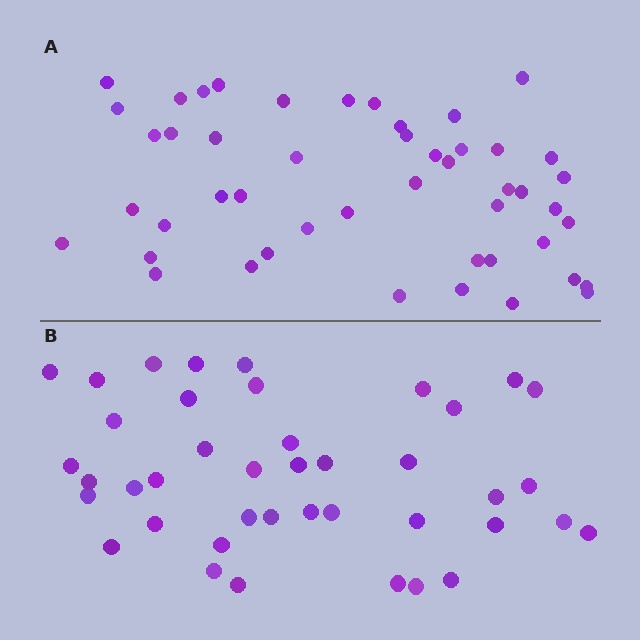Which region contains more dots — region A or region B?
Region A (the top region) has more dots.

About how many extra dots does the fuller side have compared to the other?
Region A has roughly 8 or so more dots than region B.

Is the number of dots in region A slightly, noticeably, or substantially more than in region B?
Region A has only slightly more — the two regions are fairly close. The ratio is roughly 1.2 to 1.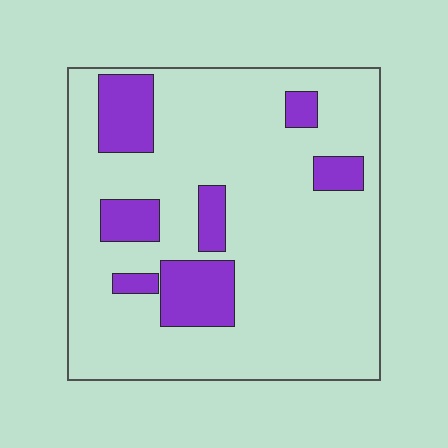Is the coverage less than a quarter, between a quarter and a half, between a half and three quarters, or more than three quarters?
Less than a quarter.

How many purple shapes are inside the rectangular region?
7.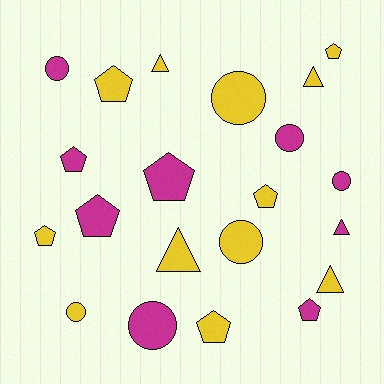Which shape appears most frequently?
Pentagon, with 9 objects.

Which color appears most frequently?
Yellow, with 12 objects.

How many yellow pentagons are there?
There are 5 yellow pentagons.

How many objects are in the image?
There are 21 objects.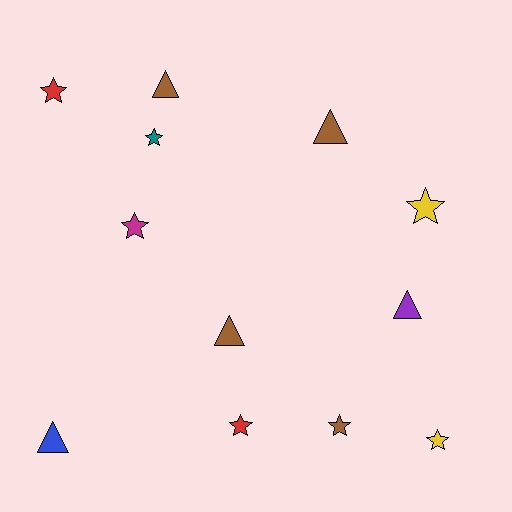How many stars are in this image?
There are 7 stars.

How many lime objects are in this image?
There are no lime objects.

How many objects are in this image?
There are 12 objects.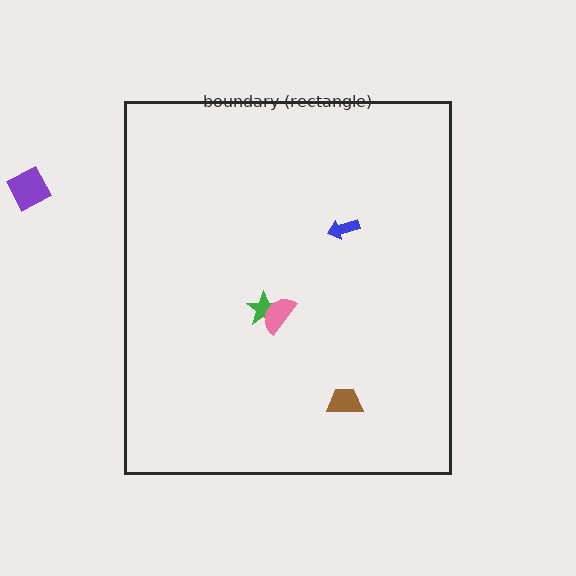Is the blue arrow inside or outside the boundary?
Inside.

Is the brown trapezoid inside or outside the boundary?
Inside.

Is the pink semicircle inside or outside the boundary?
Inside.